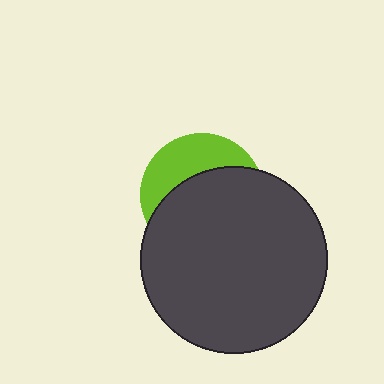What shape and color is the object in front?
The object in front is a dark gray circle.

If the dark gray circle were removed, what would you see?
You would see the complete lime circle.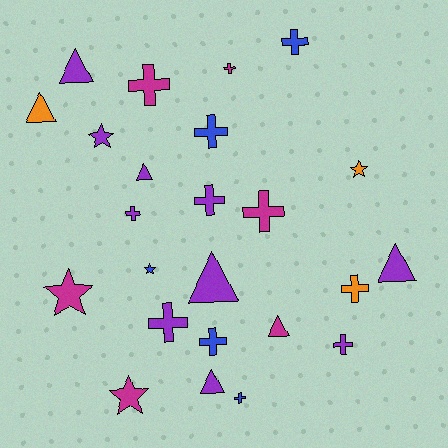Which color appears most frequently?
Purple, with 10 objects.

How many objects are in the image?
There are 24 objects.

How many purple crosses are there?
There are 4 purple crosses.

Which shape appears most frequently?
Cross, with 12 objects.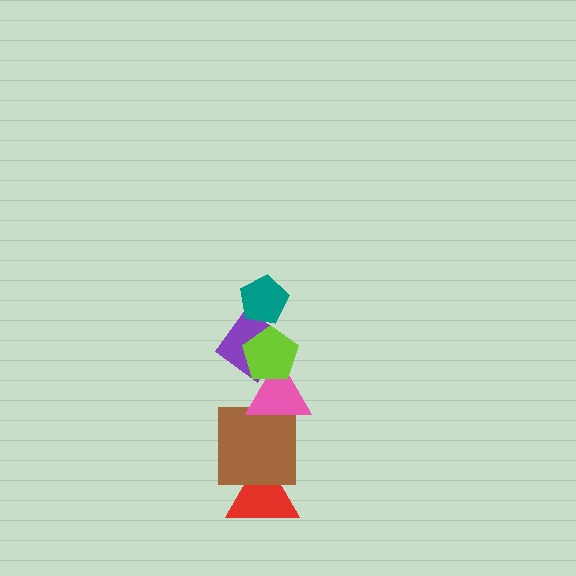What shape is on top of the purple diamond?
The lime pentagon is on top of the purple diamond.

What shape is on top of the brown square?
The pink triangle is on top of the brown square.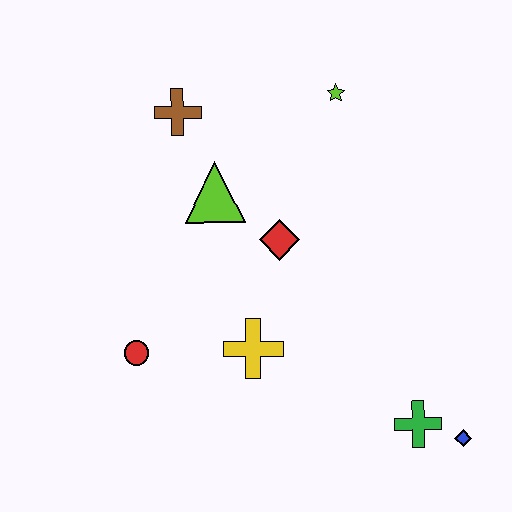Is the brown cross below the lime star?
Yes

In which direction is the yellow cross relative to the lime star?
The yellow cross is below the lime star.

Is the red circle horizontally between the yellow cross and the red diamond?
No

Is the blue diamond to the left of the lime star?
No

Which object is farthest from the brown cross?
The blue diamond is farthest from the brown cross.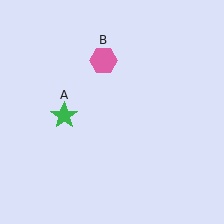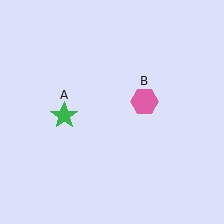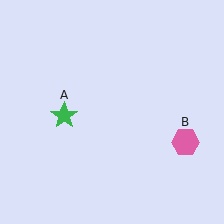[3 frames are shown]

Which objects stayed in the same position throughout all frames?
Green star (object A) remained stationary.